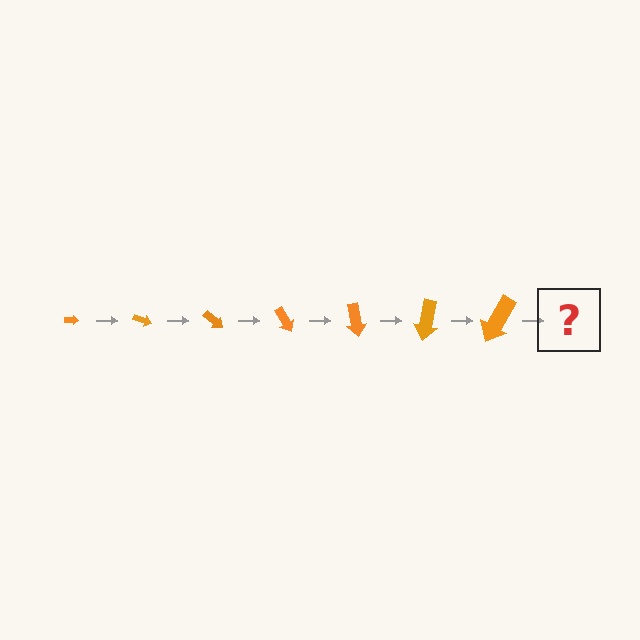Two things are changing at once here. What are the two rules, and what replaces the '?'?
The two rules are that the arrow grows larger each step and it rotates 20 degrees each step. The '?' should be an arrow, larger than the previous one and rotated 140 degrees from the start.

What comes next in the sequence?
The next element should be an arrow, larger than the previous one and rotated 140 degrees from the start.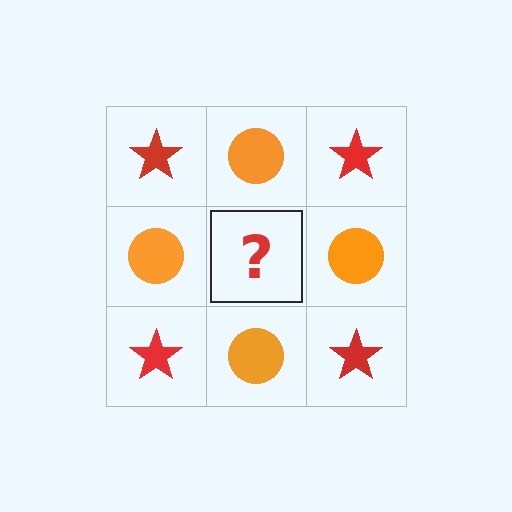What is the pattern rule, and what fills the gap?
The rule is that it alternates red star and orange circle in a checkerboard pattern. The gap should be filled with a red star.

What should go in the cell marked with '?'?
The missing cell should contain a red star.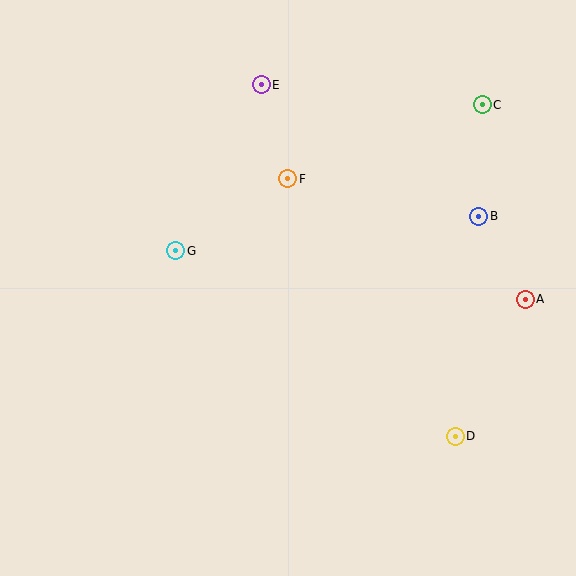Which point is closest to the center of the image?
Point F at (288, 179) is closest to the center.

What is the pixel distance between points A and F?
The distance between A and F is 266 pixels.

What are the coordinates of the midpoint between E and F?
The midpoint between E and F is at (275, 132).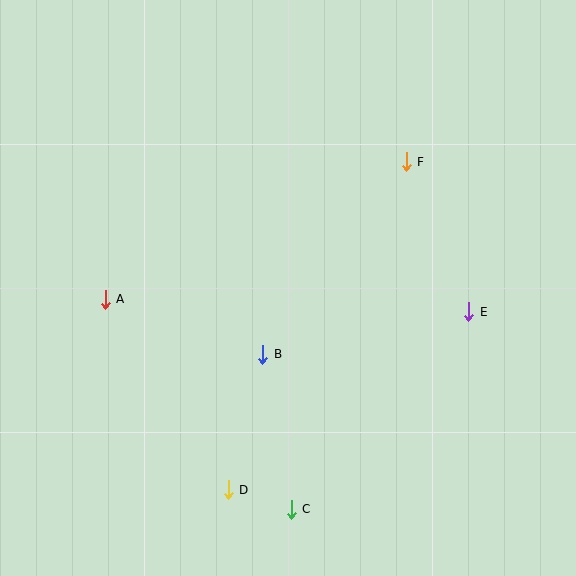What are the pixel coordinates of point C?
Point C is at (291, 509).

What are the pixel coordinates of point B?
Point B is at (263, 354).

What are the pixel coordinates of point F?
Point F is at (406, 162).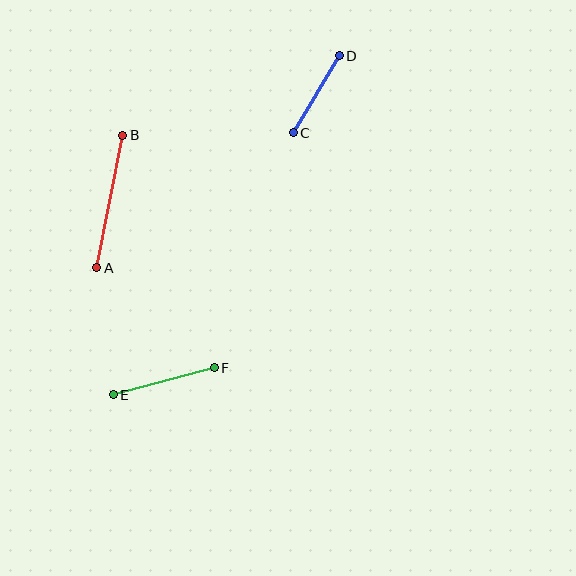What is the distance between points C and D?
The distance is approximately 90 pixels.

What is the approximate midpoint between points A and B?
The midpoint is at approximately (110, 201) pixels.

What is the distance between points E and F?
The distance is approximately 105 pixels.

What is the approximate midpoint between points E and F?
The midpoint is at approximately (164, 381) pixels.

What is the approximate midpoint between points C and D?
The midpoint is at approximately (316, 94) pixels.